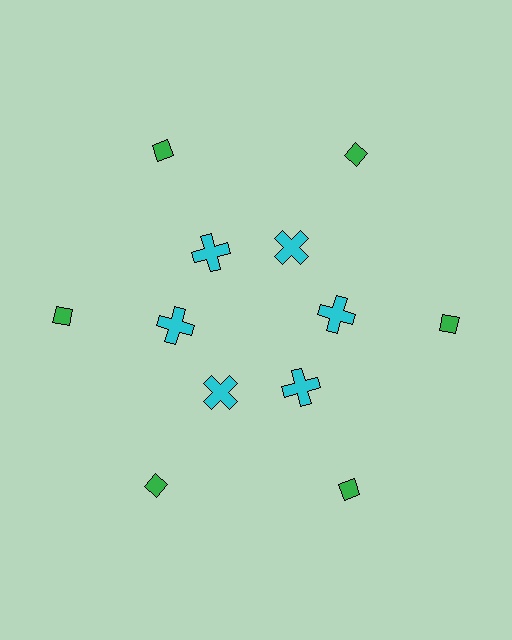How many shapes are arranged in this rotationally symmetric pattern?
There are 12 shapes, arranged in 6 groups of 2.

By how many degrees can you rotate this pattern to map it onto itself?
The pattern maps onto itself every 60 degrees of rotation.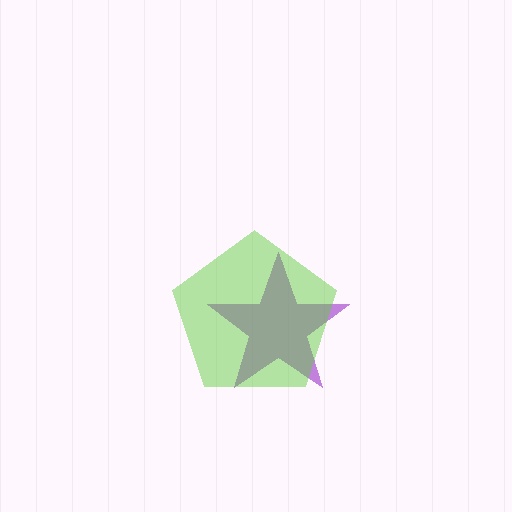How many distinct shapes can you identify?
There are 2 distinct shapes: a purple star, a lime pentagon.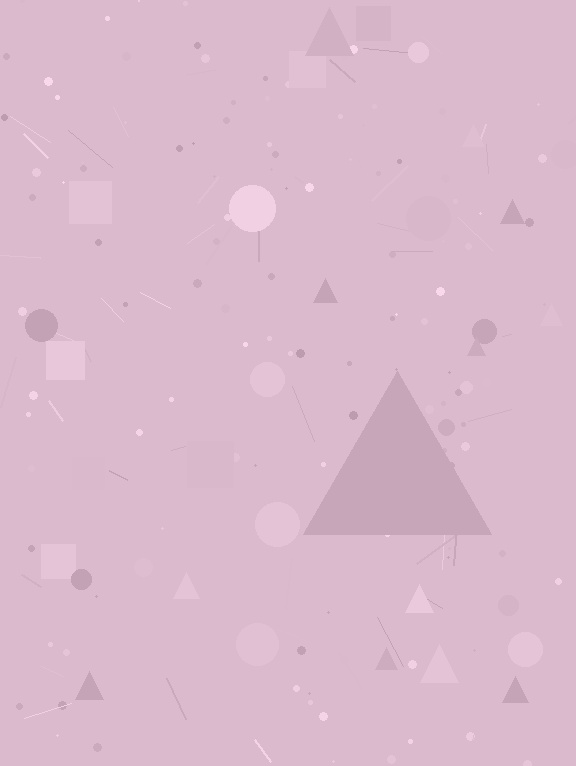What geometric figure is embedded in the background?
A triangle is embedded in the background.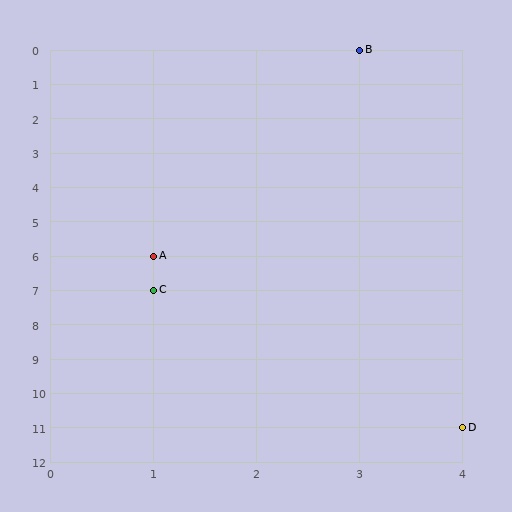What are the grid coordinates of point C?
Point C is at grid coordinates (1, 7).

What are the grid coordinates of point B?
Point B is at grid coordinates (3, 0).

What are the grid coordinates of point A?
Point A is at grid coordinates (1, 6).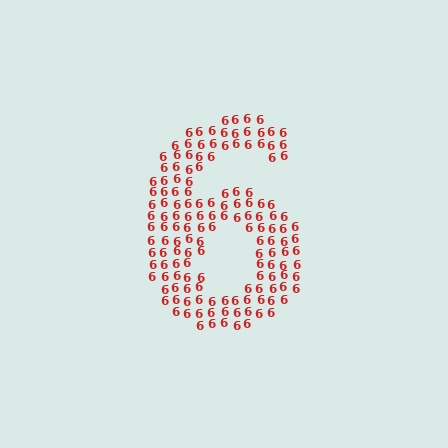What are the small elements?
The small elements are digit 6's.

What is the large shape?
The large shape is the digit 6.